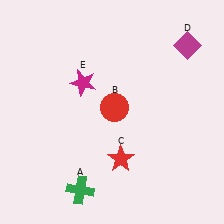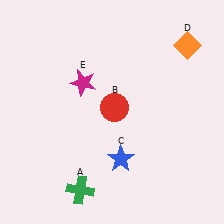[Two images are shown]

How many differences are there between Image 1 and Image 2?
There are 2 differences between the two images.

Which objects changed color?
C changed from red to blue. D changed from magenta to orange.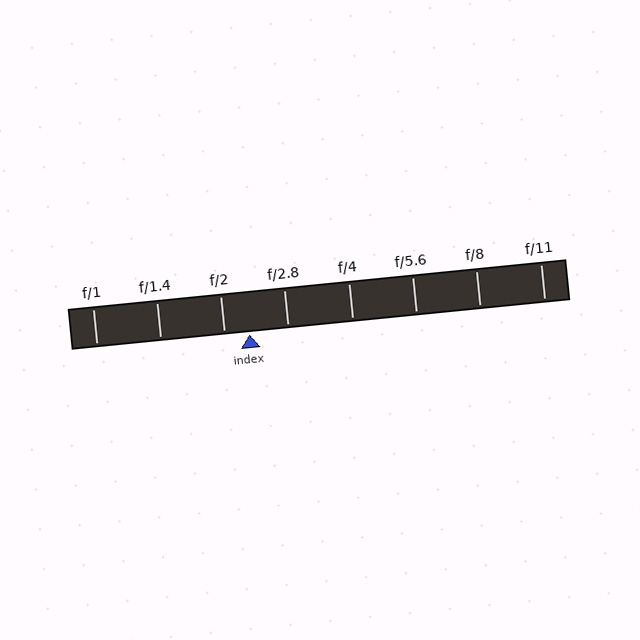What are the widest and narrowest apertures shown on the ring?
The widest aperture shown is f/1 and the narrowest is f/11.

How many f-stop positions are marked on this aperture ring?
There are 8 f-stop positions marked.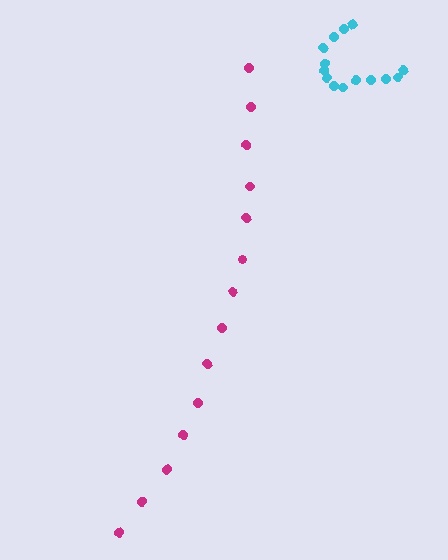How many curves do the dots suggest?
There are 2 distinct paths.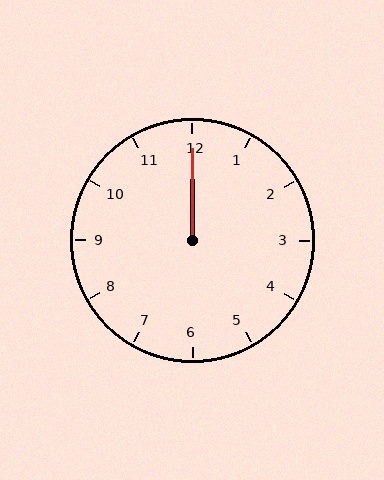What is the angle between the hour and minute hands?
Approximately 0 degrees.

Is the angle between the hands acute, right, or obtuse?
It is acute.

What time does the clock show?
12:00.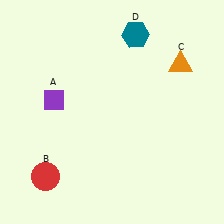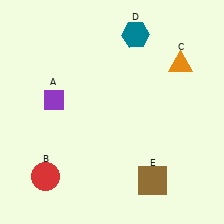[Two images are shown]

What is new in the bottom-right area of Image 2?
A brown square (E) was added in the bottom-right area of Image 2.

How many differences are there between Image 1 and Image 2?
There is 1 difference between the two images.